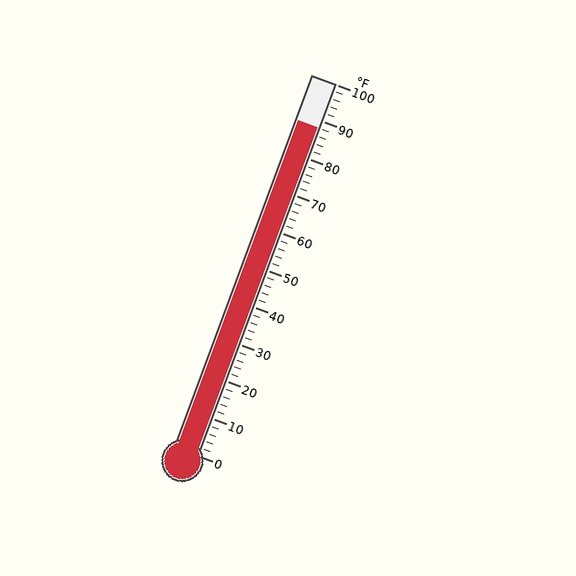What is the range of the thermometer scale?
The thermometer scale ranges from 0°F to 100°F.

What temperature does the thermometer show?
The thermometer shows approximately 88°F.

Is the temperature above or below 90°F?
The temperature is below 90°F.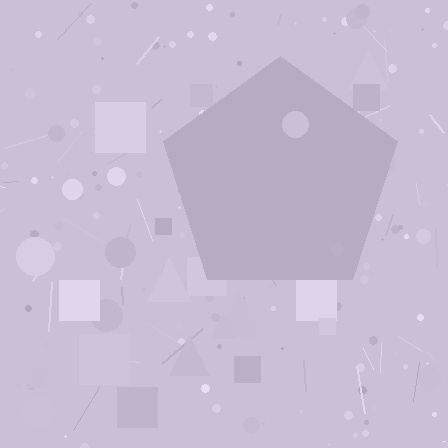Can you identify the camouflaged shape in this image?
The camouflaged shape is a pentagon.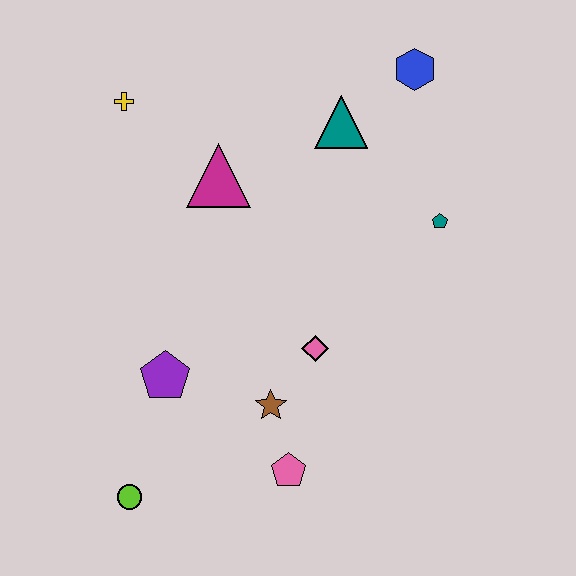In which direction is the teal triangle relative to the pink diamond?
The teal triangle is above the pink diamond.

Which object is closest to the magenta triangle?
The yellow cross is closest to the magenta triangle.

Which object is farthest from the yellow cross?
The pink pentagon is farthest from the yellow cross.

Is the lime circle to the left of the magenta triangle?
Yes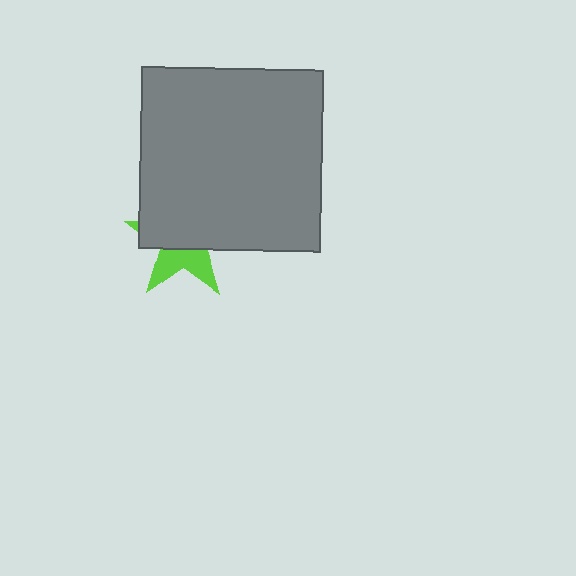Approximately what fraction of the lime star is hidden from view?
Roughly 62% of the lime star is hidden behind the gray square.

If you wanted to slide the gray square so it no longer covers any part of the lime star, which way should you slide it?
Slide it up — that is the most direct way to separate the two shapes.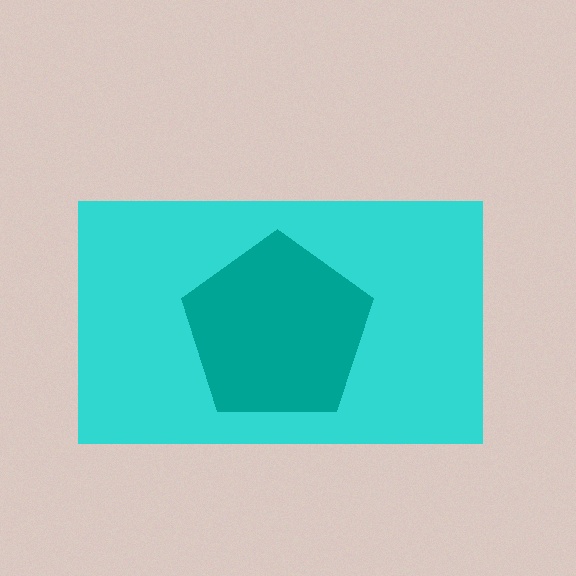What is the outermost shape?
The cyan rectangle.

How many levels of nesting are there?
2.